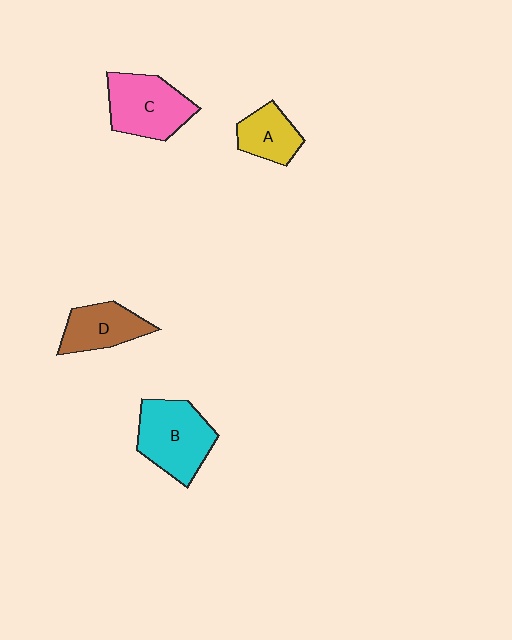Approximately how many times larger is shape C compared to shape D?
Approximately 1.4 times.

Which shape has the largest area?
Shape B (cyan).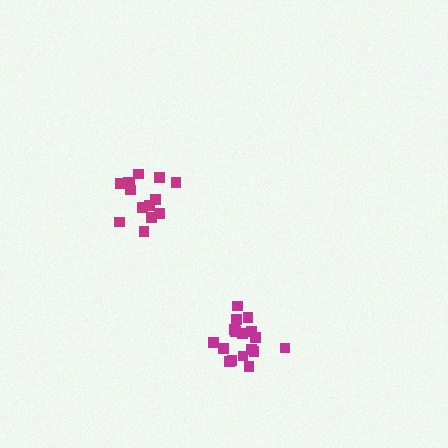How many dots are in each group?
Group 1: 14 dots, Group 2: 17 dots (31 total).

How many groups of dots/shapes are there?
There are 2 groups.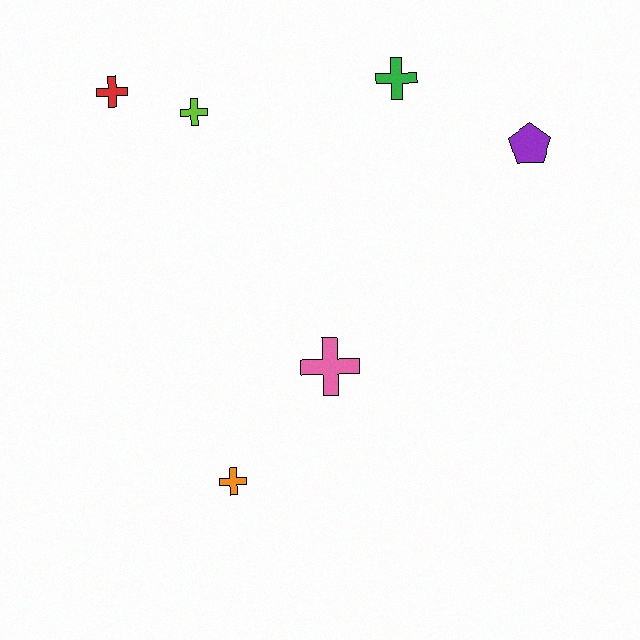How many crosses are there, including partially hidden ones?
There are 5 crosses.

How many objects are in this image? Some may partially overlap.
There are 6 objects.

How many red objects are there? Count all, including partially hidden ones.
There is 1 red object.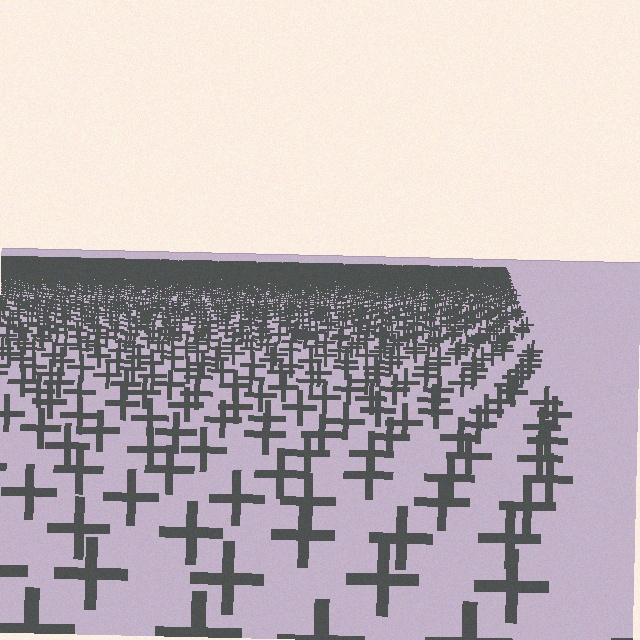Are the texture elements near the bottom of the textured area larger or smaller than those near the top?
Larger. Near the bottom, elements are closer to the viewer and appear at a bigger on-screen size.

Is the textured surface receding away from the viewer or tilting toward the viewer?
The surface is receding away from the viewer. Texture elements get smaller and denser toward the top.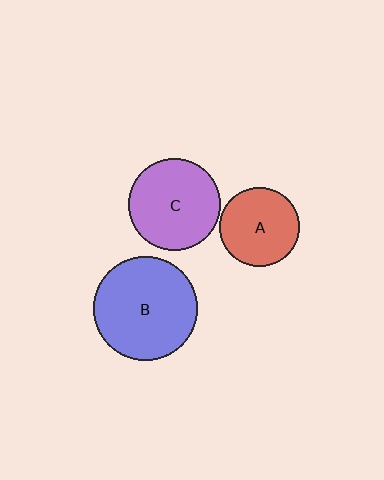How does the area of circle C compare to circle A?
Approximately 1.3 times.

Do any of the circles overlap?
No, none of the circles overlap.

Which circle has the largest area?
Circle B (blue).